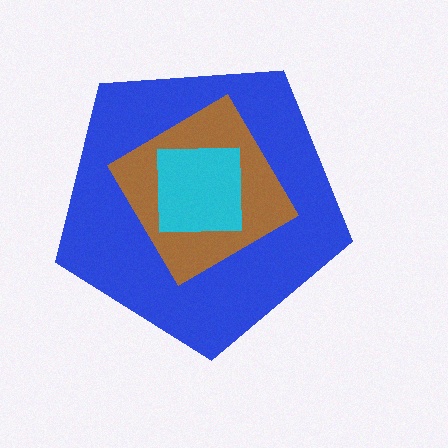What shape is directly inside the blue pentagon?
The brown diamond.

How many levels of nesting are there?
3.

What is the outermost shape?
The blue pentagon.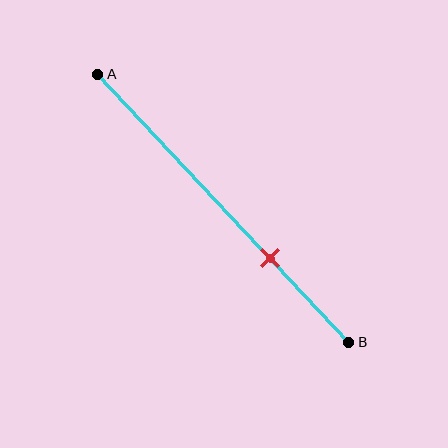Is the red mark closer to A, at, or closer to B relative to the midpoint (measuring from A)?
The red mark is closer to point B than the midpoint of segment AB.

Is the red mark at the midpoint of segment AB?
No, the mark is at about 70% from A, not at the 50% midpoint.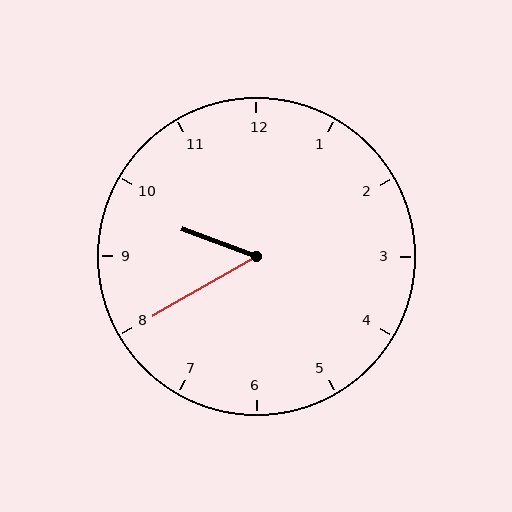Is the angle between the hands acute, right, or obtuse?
It is acute.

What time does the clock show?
9:40.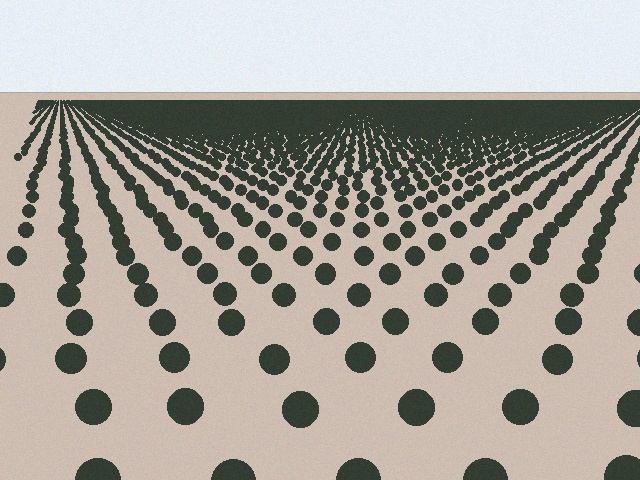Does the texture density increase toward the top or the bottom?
Density increases toward the top.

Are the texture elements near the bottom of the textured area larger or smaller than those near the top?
Larger. Near the bottom, elements are closer to the viewer and appear at a bigger on-screen size.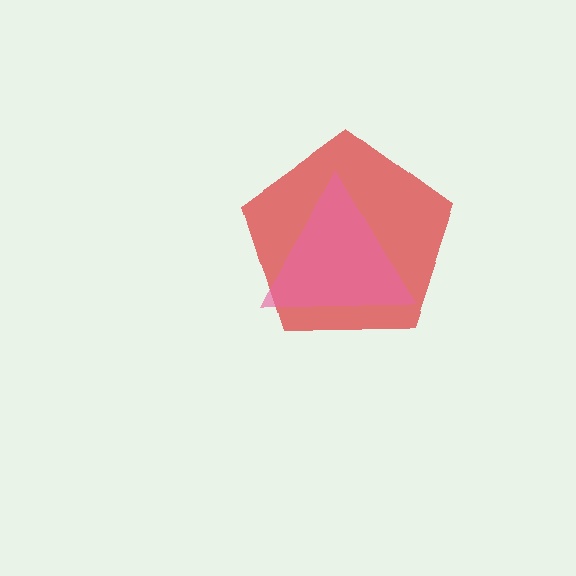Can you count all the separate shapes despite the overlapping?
Yes, there are 2 separate shapes.